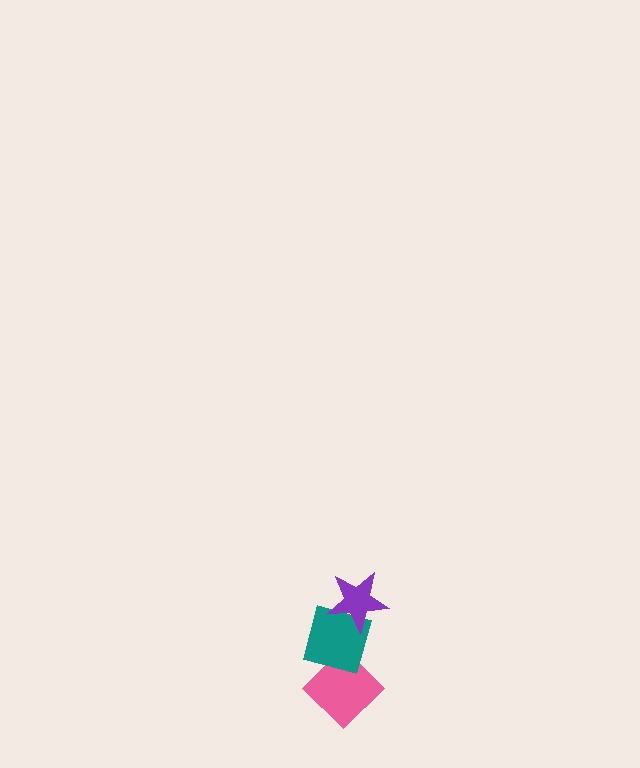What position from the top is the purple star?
The purple star is 1st from the top.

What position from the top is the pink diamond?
The pink diamond is 3rd from the top.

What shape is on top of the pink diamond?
The teal diamond is on top of the pink diamond.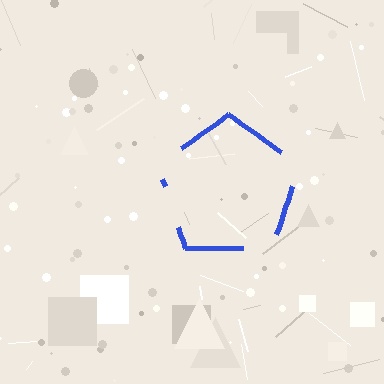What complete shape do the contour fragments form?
The contour fragments form a pentagon.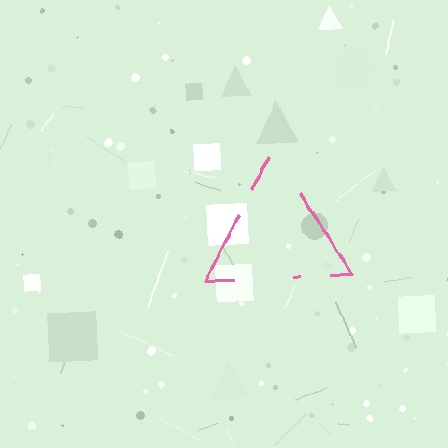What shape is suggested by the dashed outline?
The dashed outline suggests a triangle.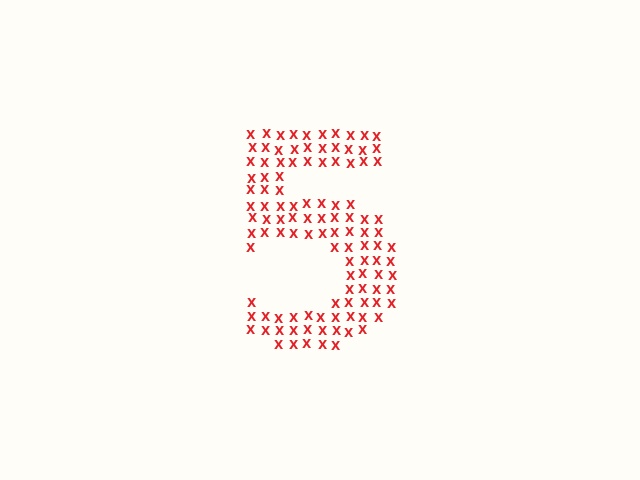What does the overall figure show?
The overall figure shows the digit 5.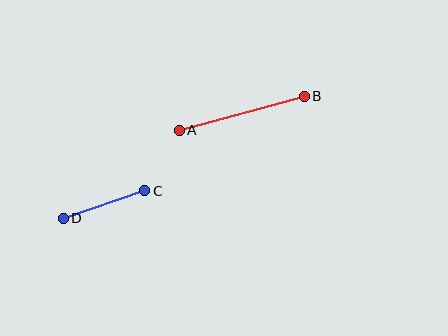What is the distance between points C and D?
The distance is approximately 86 pixels.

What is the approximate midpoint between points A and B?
The midpoint is at approximately (242, 113) pixels.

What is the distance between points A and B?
The distance is approximately 130 pixels.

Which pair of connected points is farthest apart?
Points A and B are farthest apart.